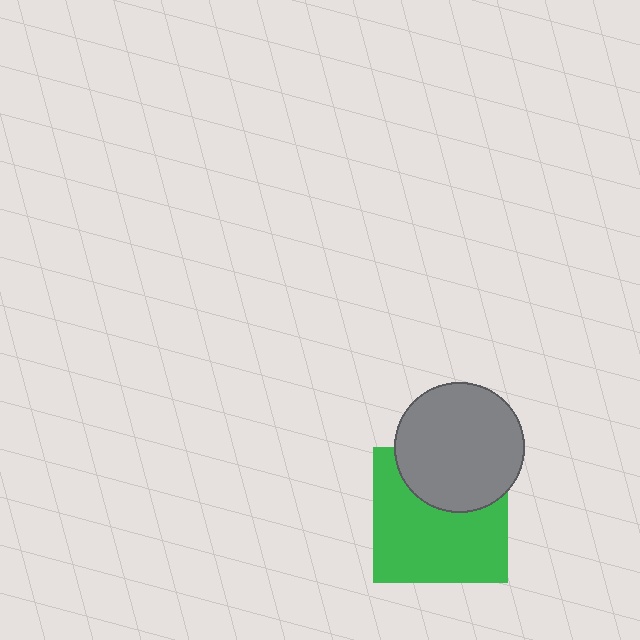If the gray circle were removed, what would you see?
You would see the complete green square.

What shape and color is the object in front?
The object in front is a gray circle.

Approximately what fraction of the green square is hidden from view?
Roughly 34% of the green square is hidden behind the gray circle.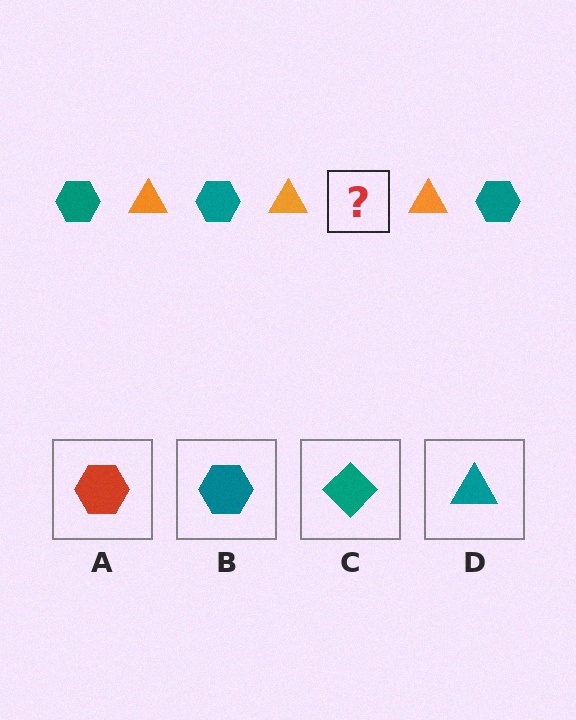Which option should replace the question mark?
Option B.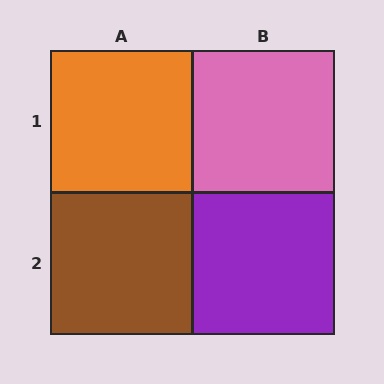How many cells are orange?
1 cell is orange.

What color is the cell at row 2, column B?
Purple.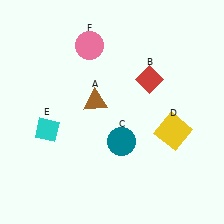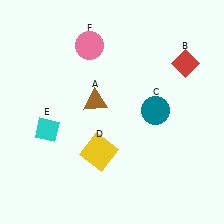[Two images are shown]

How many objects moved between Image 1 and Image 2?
3 objects moved between the two images.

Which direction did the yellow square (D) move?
The yellow square (D) moved left.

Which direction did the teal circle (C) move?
The teal circle (C) moved right.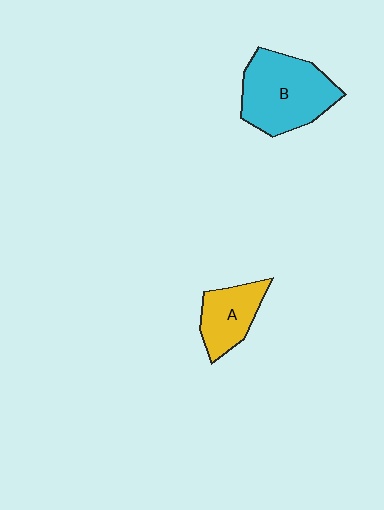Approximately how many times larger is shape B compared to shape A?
Approximately 1.8 times.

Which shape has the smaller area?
Shape A (yellow).